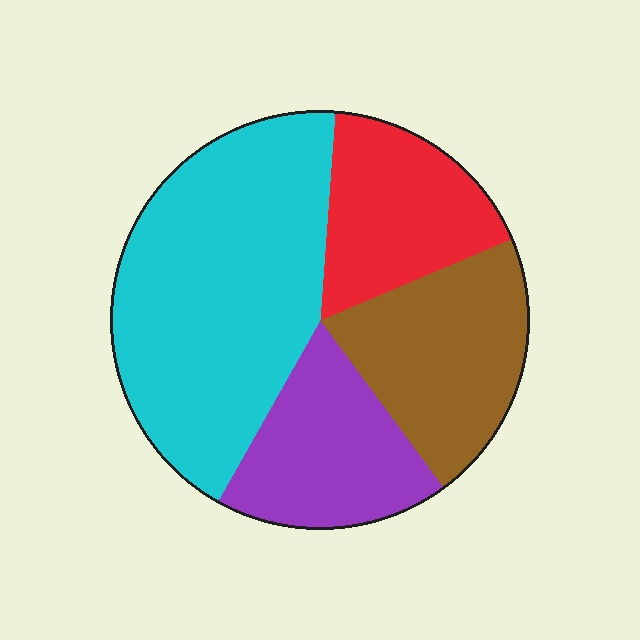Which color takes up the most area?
Cyan, at roughly 45%.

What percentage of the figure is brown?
Brown covers about 20% of the figure.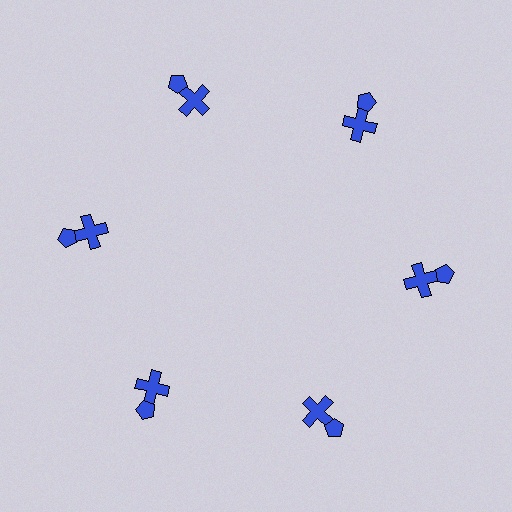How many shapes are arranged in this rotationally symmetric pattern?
There are 12 shapes, arranged in 6 groups of 2.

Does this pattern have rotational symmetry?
Yes, this pattern has 6-fold rotational symmetry. It looks the same after rotating 60 degrees around the center.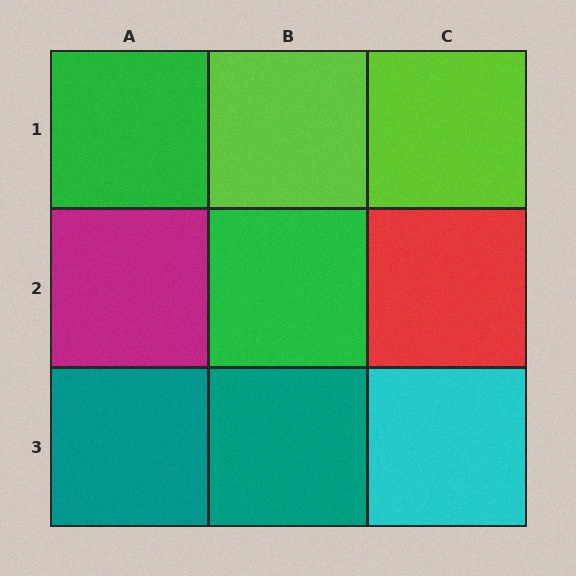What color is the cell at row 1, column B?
Lime.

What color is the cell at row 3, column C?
Cyan.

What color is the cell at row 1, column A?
Green.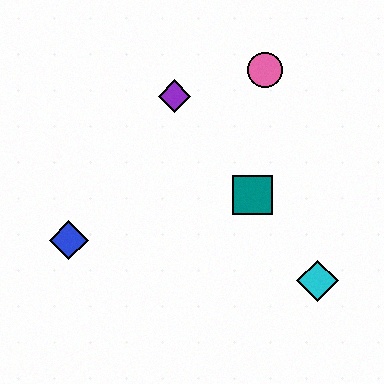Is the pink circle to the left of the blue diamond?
No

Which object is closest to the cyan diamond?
The teal square is closest to the cyan diamond.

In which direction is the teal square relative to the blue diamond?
The teal square is to the right of the blue diamond.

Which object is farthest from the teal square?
The blue diamond is farthest from the teal square.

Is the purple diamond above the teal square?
Yes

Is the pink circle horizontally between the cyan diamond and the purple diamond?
Yes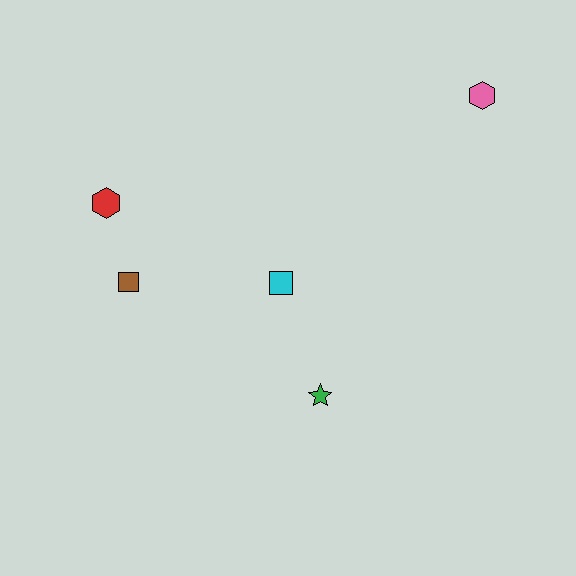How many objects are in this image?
There are 5 objects.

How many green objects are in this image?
There is 1 green object.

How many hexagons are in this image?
There are 2 hexagons.